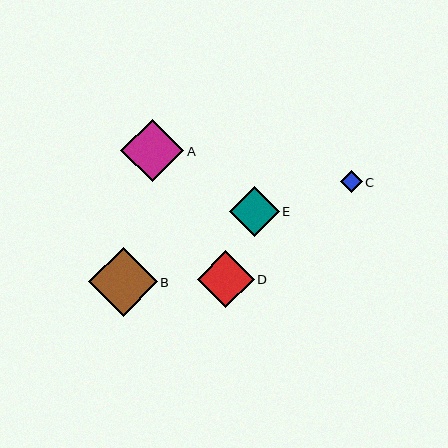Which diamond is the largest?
Diamond B is the largest with a size of approximately 69 pixels.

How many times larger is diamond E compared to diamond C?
Diamond E is approximately 2.3 times the size of diamond C.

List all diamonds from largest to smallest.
From largest to smallest: B, A, D, E, C.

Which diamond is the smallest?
Diamond C is the smallest with a size of approximately 22 pixels.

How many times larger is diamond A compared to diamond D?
Diamond A is approximately 1.1 times the size of diamond D.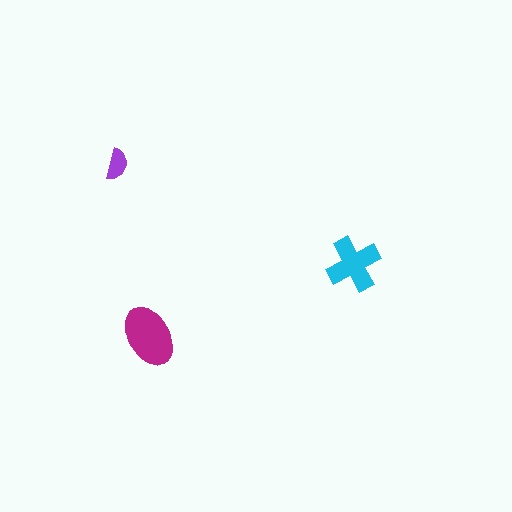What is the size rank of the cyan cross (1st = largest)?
2nd.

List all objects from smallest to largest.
The purple semicircle, the cyan cross, the magenta ellipse.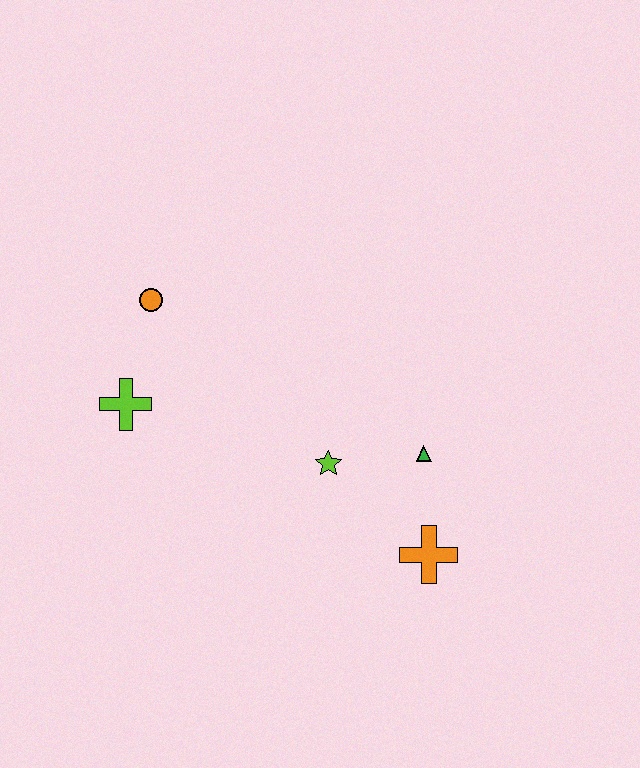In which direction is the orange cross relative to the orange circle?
The orange cross is to the right of the orange circle.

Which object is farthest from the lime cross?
The orange cross is farthest from the lime cross.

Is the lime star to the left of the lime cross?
No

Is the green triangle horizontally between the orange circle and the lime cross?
No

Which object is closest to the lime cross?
The orange circle is closest to the lime cross.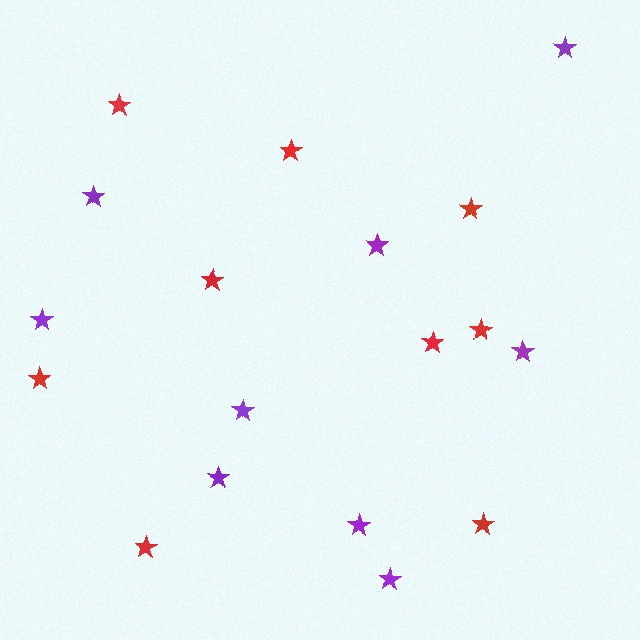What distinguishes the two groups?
There are 2 groups: one group of red stars (9) and one group of purple stars (9).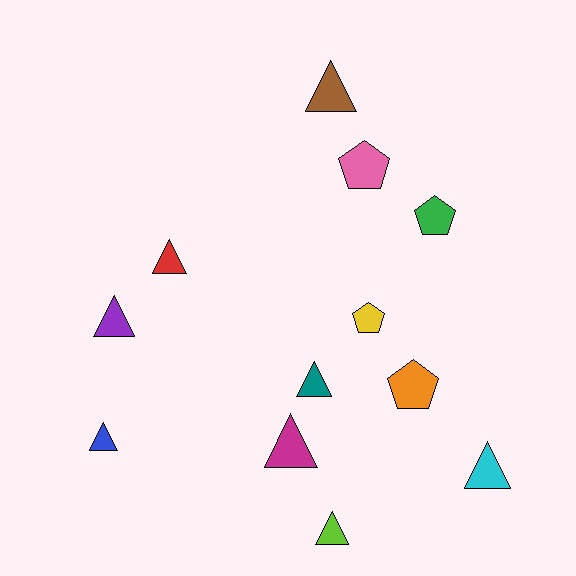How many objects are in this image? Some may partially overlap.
There are 12 objects.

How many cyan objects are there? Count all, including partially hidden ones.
There is 1 cyan object.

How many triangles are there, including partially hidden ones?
There are 8 triangles.